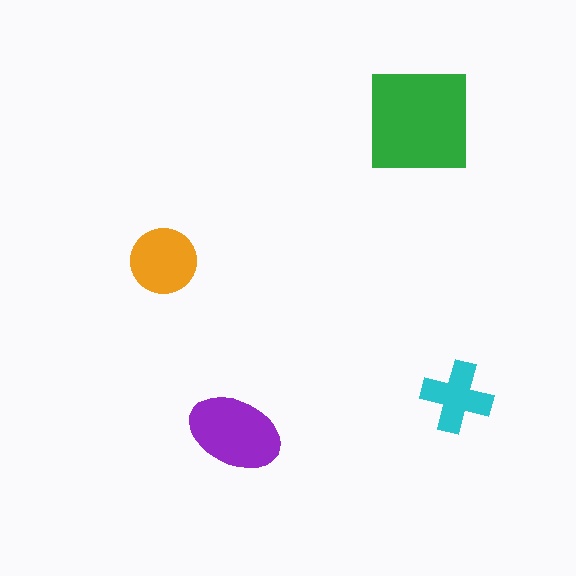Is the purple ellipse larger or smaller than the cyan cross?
Larger.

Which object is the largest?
The green square.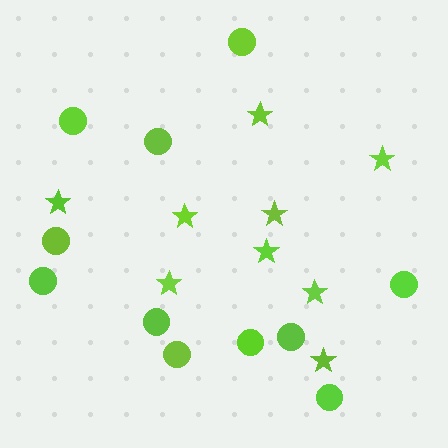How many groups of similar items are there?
There are 2 groups: one group of stars (9) and one group of circles (11).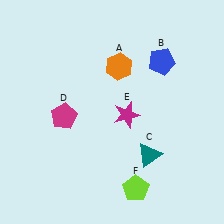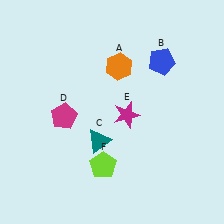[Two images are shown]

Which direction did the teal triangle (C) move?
The teal triangle (C) moved left.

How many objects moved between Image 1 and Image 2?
2 objects moved between the two images.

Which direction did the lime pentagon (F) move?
The lime pentagon (F) moved left.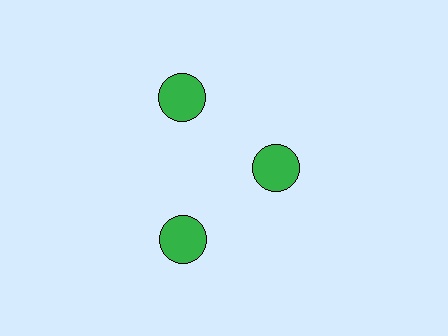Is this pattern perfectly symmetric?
No. The 3 green circles are arranged in a ring, but one element near the 3 o'clock position is pulled inward toward the center, breaking the 3-fold rotational symmetry.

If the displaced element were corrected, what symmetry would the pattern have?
It would have 3-fold rotational symmetry — the pattern would map onto itself every 120 degrees.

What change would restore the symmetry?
The symmetry would be restored by moving it outward, back onto the ring so that all 3 circles sit at equal angles and equal distance from the center.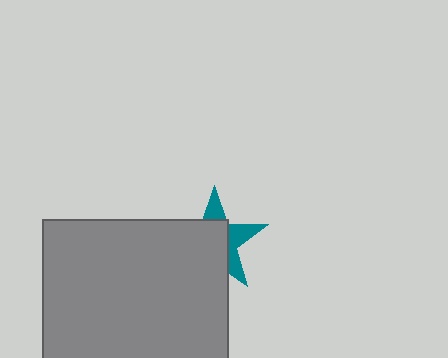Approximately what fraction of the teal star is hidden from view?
Roughly 63% of the teal star is hidden behind the gray rectangle.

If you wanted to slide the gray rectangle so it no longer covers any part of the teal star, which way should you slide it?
Slide it toward the lower-left — that is the most direct way to separate the two shapes.